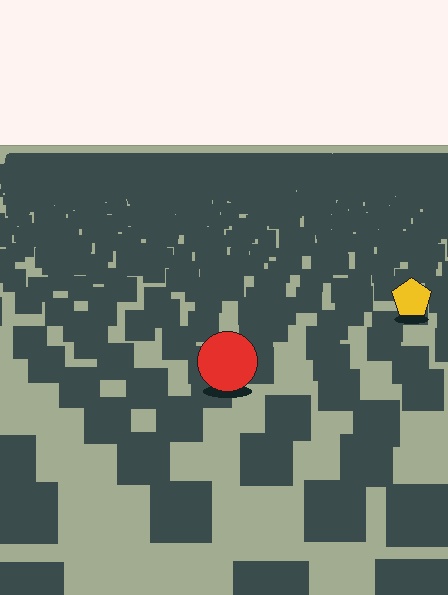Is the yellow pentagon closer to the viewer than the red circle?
No. The red circle is closer — you can tell from the texture gradient: the ground texture is coarser near it.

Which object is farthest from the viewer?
The yellow pentagon is farthest from the viewer. It appears smaller and the ground texture around it is denser.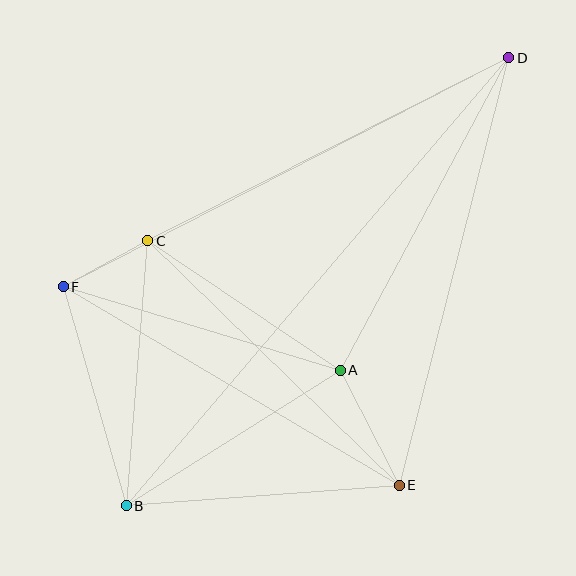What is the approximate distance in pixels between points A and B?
The distance between A and B is approximately 253 pixels.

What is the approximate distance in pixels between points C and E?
The distance between C and E is approximately 351 pixels.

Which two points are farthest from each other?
Points B and D are farthest from each other.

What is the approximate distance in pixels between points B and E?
The distance between B and E is approximately 274 pixels.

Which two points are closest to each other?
Points C and F are closest to each other.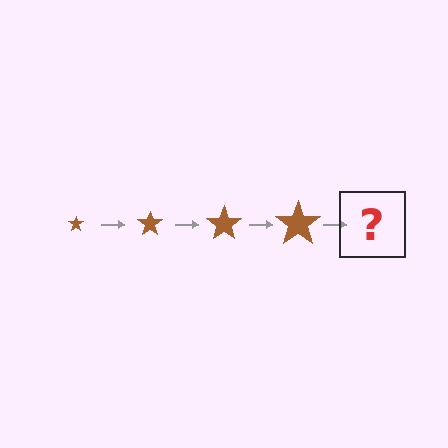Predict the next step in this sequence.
The next step is a brown star, larger than the previous one.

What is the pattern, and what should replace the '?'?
The pattern is that the star gets progressively larger each step. The '?' should be a brown star, larger than the previous one.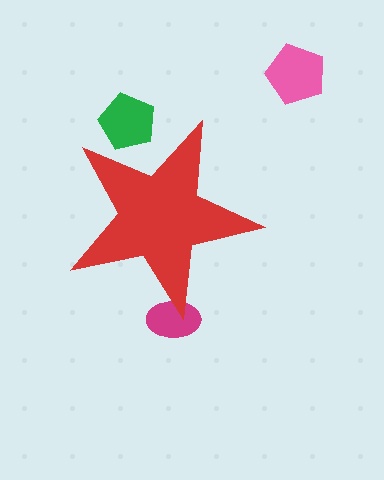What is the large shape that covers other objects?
A red star.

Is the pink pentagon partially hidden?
No, the pink pentagon is fully visible.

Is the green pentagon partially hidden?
Yes, the green pentagon is partially hidden behind the red star.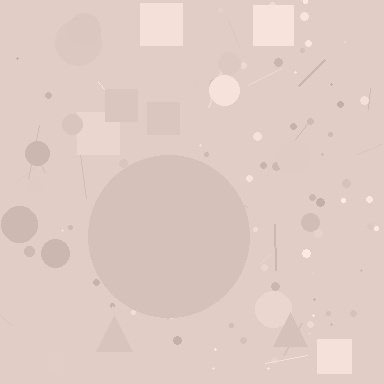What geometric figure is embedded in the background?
A circle is embedded in the background.